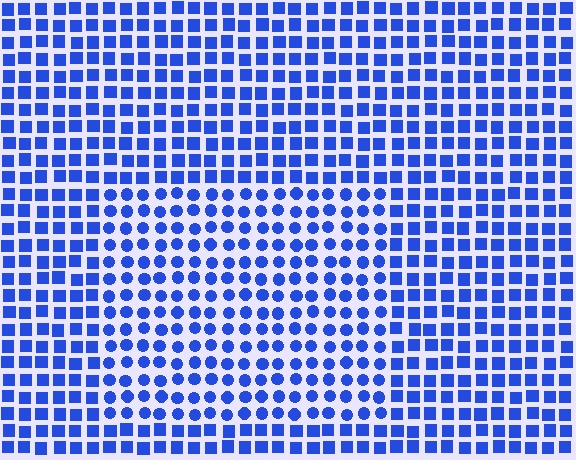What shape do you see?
I see a rectangle.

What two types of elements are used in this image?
The image uses circles inside the rectangle region and squares outside it.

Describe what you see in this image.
The image is filled with small blue elements arranged in a uniform grid. A rectangle-shaped region contains circles, while the surrounding area contains squares. The boundary is defined purely by the change in element shape.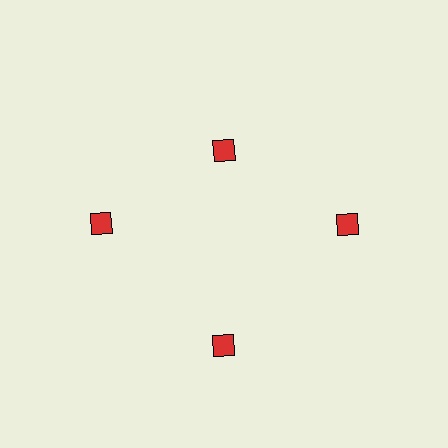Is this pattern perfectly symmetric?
No. The 4 red diamonds are arranged in a ring, but one element near the 12 o'clock position is pulled inward toward the center, breaking the 4-fold rotational symmetry.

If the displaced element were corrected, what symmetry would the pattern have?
It would have 4-fold rotational symmetry — the pattern would map onto itself every 90 degrees.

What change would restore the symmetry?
The symmetry would be restored by moving it outward, back onto the ring so that all 4 diamonds sit at equal angles and equal distance from the center.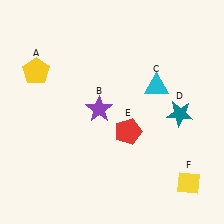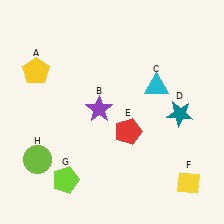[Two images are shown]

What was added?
A lime pentagon (G), a lime circle (H) were added in Image 2.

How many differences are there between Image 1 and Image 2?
There are 2 differences between the two images.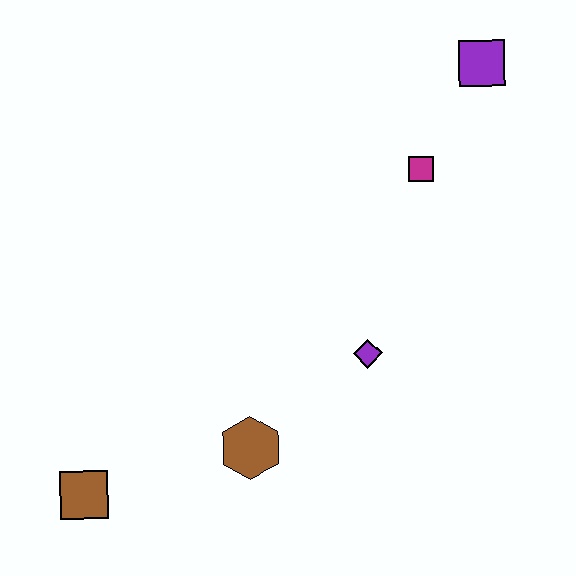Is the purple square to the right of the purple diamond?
Yes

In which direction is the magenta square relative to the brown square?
The magenta square is to the right of the brown square.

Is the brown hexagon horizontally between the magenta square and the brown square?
Yes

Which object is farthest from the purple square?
The brown square is farthest from the purple square.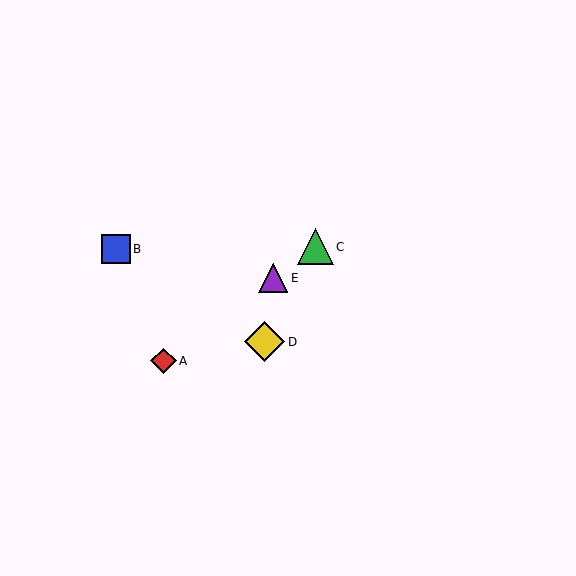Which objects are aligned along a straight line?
Objects A, C, E are aligned along a straight line.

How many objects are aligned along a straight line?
3 objects (A, C, E) are aligned along a straight line.